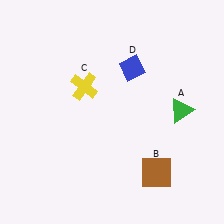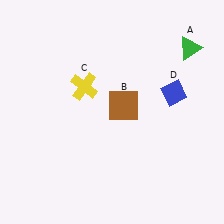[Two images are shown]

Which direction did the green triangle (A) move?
The green triangle (A) moved up.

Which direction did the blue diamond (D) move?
The blue diamond (D) moved right.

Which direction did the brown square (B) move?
The brown square (B) moved up.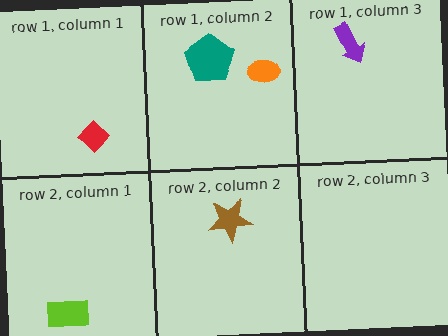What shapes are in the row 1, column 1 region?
The red diamond.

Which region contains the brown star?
The row 2, column 2 region.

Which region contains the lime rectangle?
The row 2, column 1 region.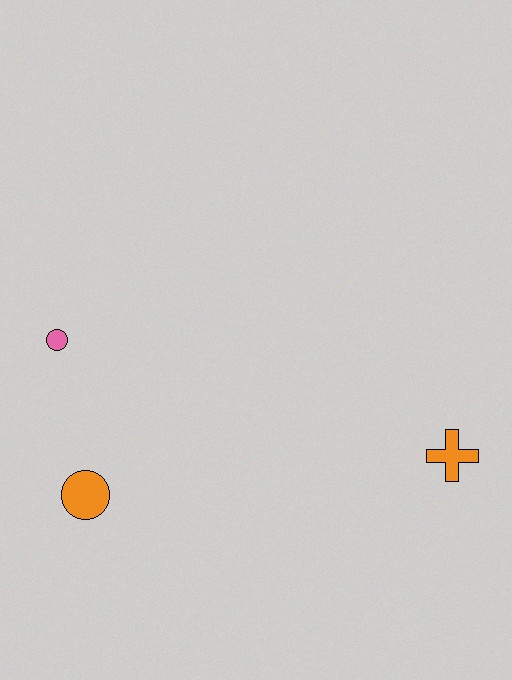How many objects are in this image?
There are 3 objects.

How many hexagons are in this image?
There are no hexagons.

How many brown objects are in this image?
There are no brown objects.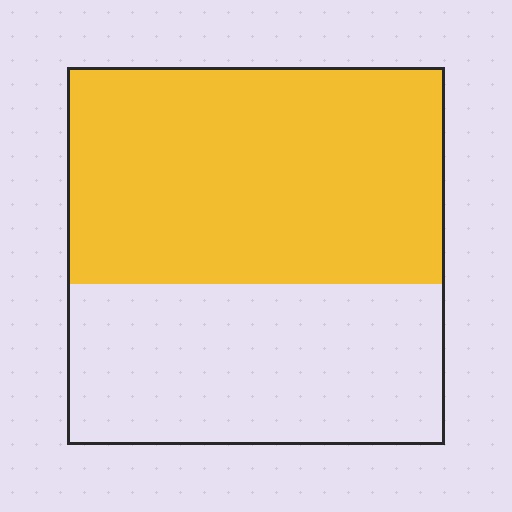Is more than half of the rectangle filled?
Yes.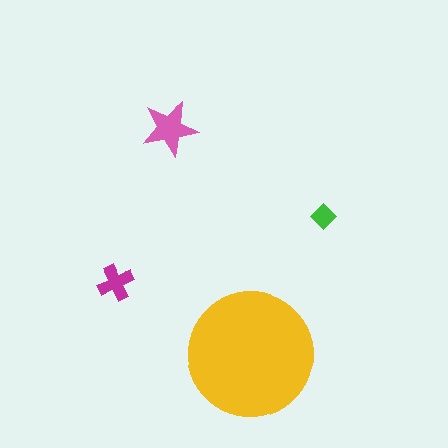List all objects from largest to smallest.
The yellow circle, the pink star, the magenta cross, the green diamond.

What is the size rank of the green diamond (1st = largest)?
4th.